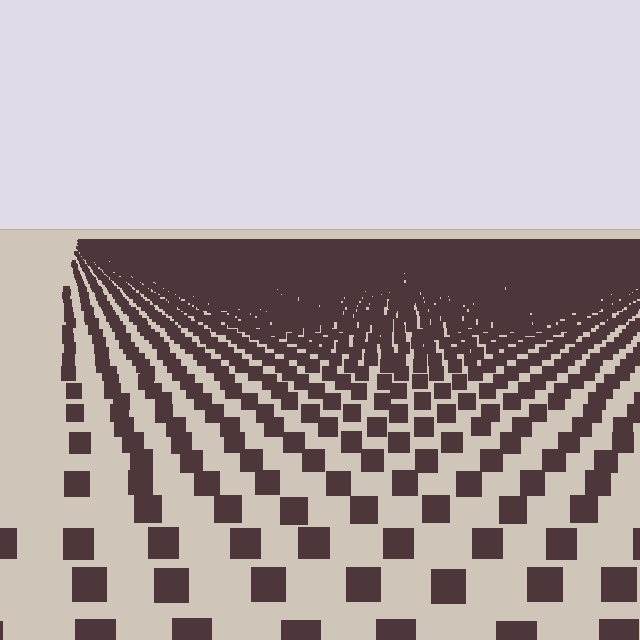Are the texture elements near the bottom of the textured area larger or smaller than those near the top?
Larger. Near the bottom, elements are closer to the viewer and appear at a bigger on-screen size.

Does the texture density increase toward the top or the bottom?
Density increases toward the top.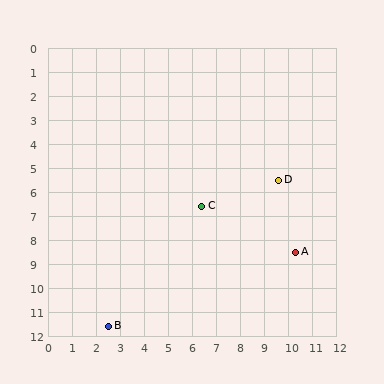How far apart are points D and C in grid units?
Points D and C are about 3.4 grid units apart.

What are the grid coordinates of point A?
Point A is at approximately (10.3, 8.5).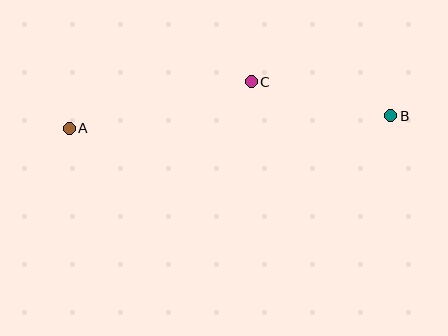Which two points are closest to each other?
Points B and C are closest to each other.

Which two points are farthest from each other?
Points A and B are farthest from each other.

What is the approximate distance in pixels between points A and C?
The distance between A and C is approximately 188 pixels.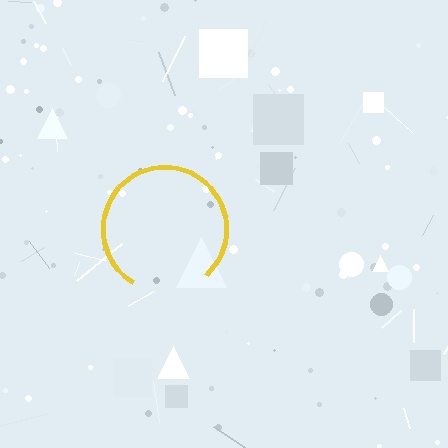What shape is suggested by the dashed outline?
The dashed outline suggests a circle.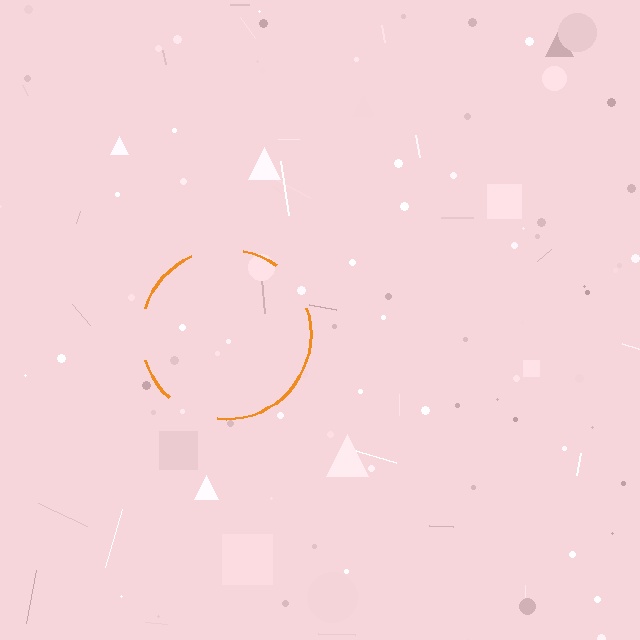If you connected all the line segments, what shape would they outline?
They would outline a circle.